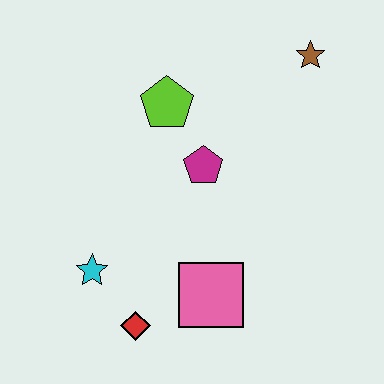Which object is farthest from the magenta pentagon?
The red diamond is farthest from the magenta pentagon.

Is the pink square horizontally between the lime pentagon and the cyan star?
No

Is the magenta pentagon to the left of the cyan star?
No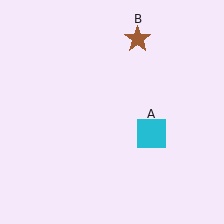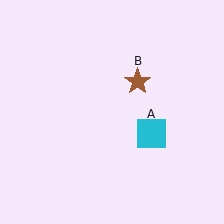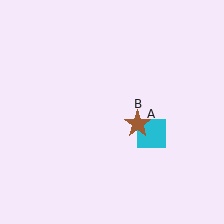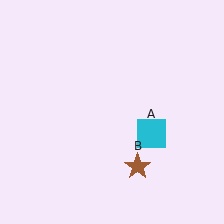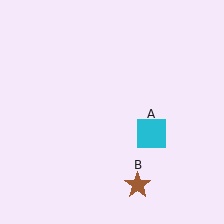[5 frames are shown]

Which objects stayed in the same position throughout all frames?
Cyan square (object A) remained stationary.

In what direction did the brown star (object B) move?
The brown star (object B) moved down.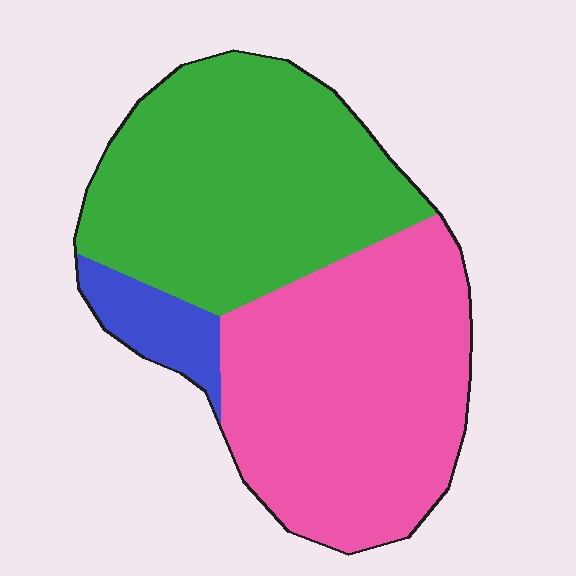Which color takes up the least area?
Blue, at roughly 10%.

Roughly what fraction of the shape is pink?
Pink takes up about one half (1/2) of the shape.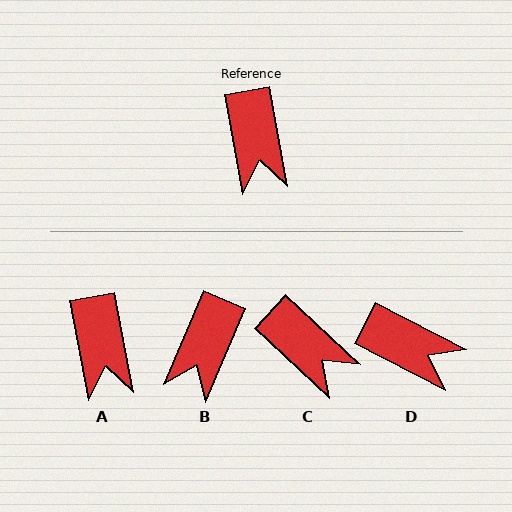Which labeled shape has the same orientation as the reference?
A.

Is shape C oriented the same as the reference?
No, it is off by about 36 degrees.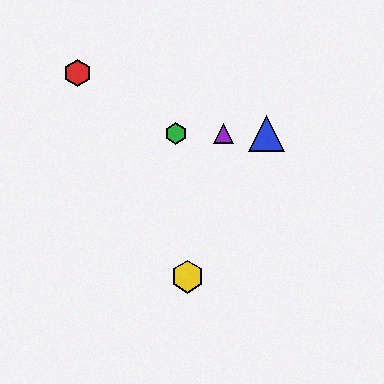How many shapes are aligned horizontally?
3 shapes (the blue triangle, the green hexagon, the purple triangle) are aligned horizontally.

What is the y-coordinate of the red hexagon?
The red hexagon is at y≈73.